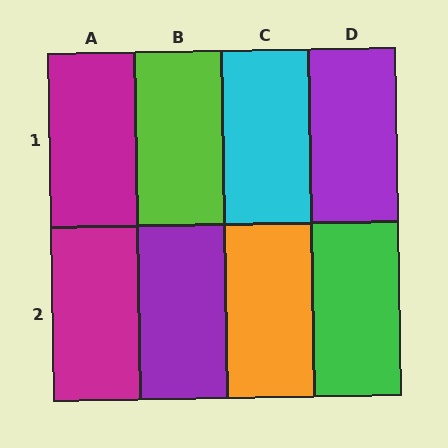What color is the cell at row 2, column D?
Green.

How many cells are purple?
2 cells are purple.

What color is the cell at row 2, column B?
Purple.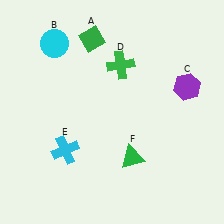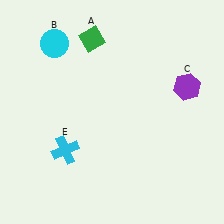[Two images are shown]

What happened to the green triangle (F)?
The green triangle (F) was removed in Image 2. It was in the bottom-right area of Image 1.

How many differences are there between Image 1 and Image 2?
There are 2 differences between the two images.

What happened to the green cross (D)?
The green cross (D) was removed in Image 2. It was in the top-right area of Image 1.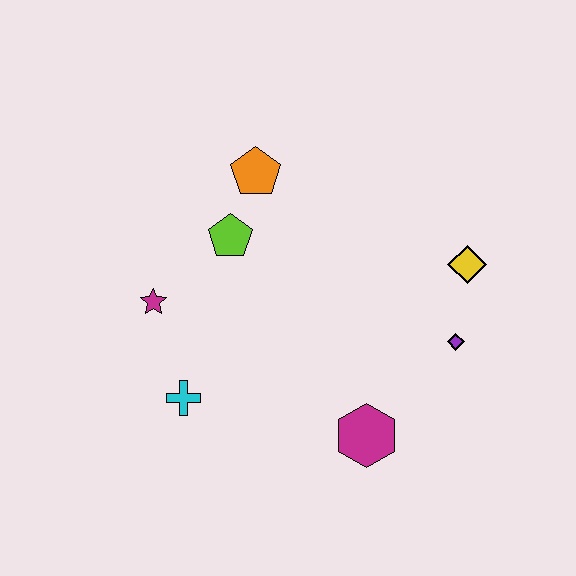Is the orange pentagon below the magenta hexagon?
No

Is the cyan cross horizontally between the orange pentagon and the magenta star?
Yes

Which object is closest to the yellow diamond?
The purple diamond is closest to the yellow diamond.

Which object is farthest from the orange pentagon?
The magenta hexagon is farthest from the orange pentagon.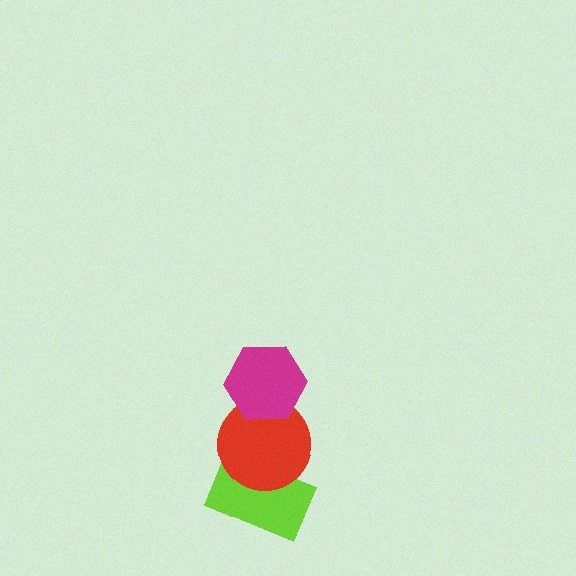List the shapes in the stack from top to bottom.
From top to bottom: the magenta hexagon, the red circle, the lime rectangle.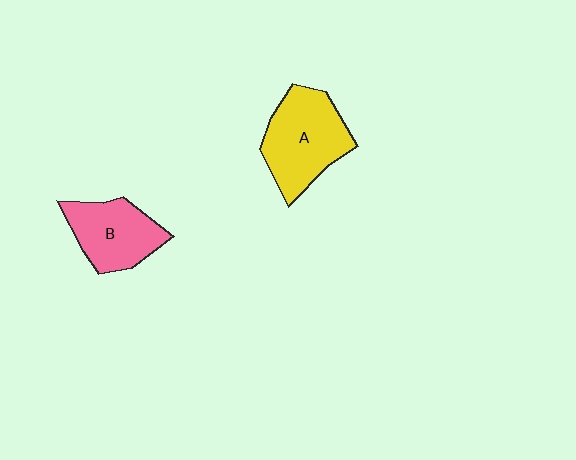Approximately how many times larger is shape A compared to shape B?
Approximately 1.3 times.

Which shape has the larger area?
Shape A (yellow).